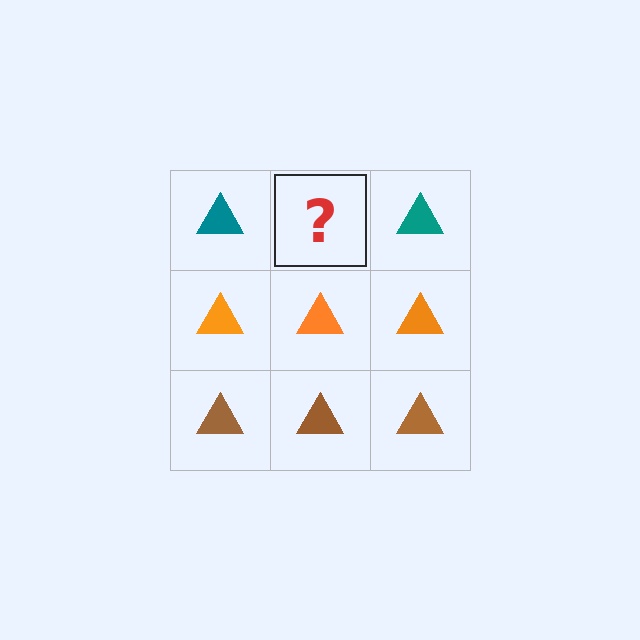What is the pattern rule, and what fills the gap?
The rule is that each row has a consistent color. The gap should be filled with a teal triangle.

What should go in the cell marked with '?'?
The missing cell should contain a teal triangle.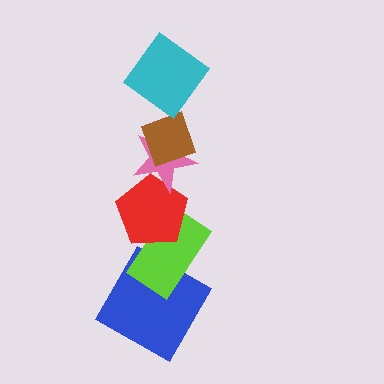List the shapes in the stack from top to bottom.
From top to bottom: the cyan diamond, the brown diamond, the pink star, the red pentagon, the lime rectangle, the blue square.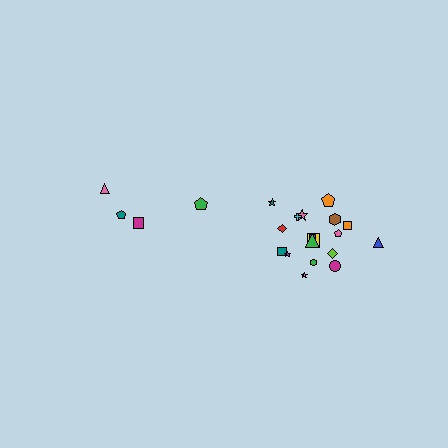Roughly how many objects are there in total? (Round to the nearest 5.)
Roughly 20 objects in total.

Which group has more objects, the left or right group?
The right group.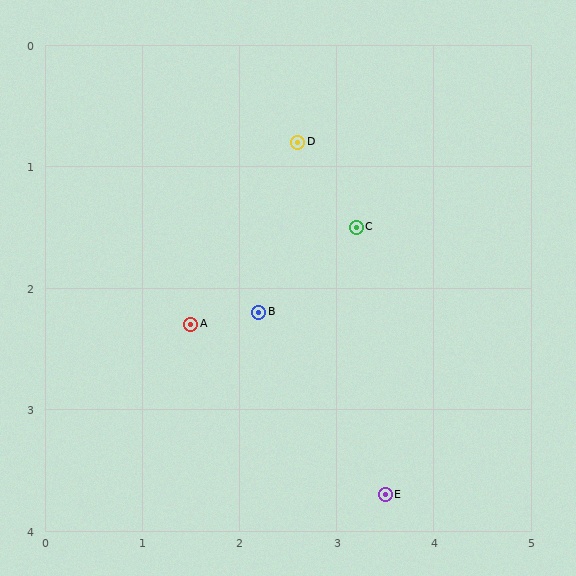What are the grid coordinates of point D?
Point D is at approximately (2.6, 0.8).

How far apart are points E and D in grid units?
Points E and D are about 3.0 grid units apart.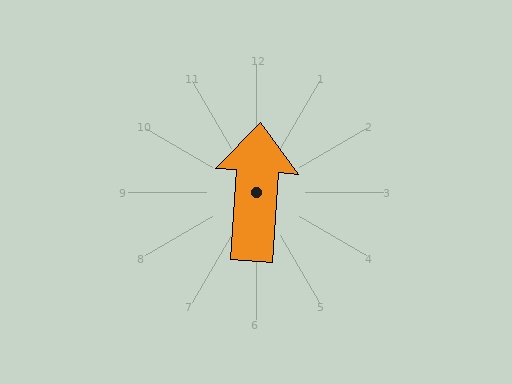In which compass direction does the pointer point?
North.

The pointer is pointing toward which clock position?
Roughly 12 o'clock.